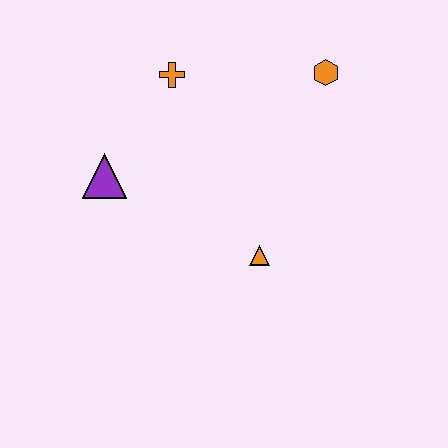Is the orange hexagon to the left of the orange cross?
No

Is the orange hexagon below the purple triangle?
No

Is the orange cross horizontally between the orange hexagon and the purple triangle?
Yes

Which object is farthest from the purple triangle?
The orange hexagon is farthest from the purple triangle.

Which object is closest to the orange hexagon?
The orange cross is closest to the orange hexagon.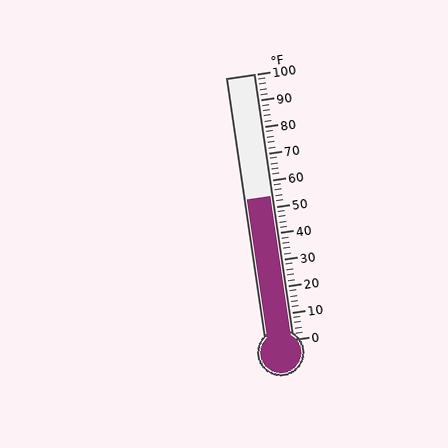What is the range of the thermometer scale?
The thermometer scale ranges from 0°F to 100°F.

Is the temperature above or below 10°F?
The temperature is above 10°F.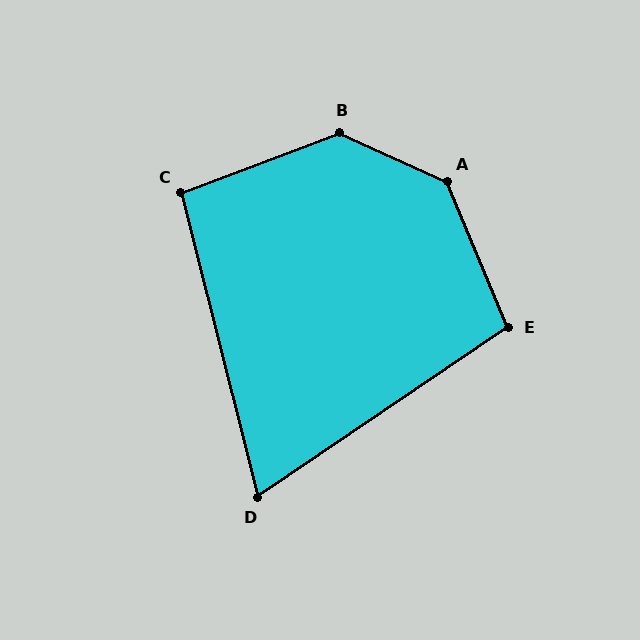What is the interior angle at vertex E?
Approximately 102 degrees (obtuse).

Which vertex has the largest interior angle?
A, at approximately 137 degrees.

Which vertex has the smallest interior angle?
D, at approximately 70 degrees.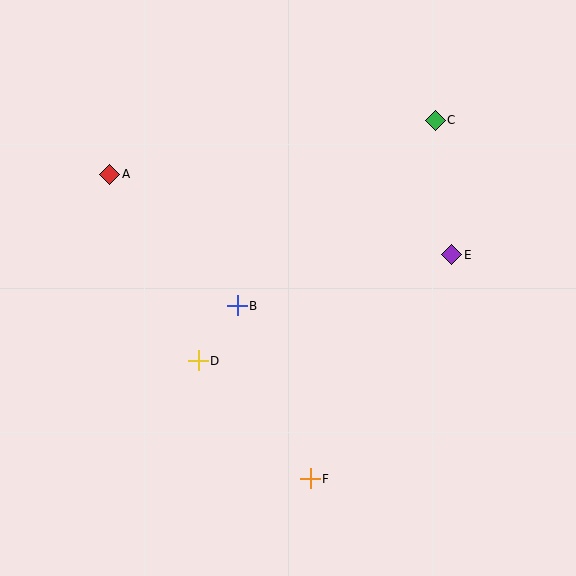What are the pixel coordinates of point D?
Point D is at (198, 361).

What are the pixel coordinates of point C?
Point C is at (435, 120).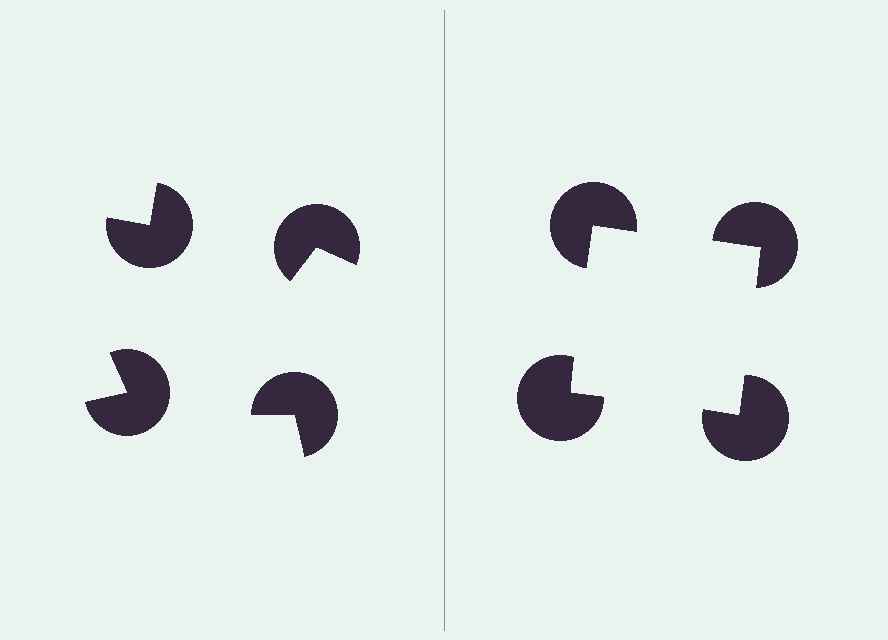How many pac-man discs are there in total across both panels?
8 — 4 on each side.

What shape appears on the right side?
An illusory square.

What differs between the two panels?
The pac-man discs are positioned identically on both sides; only the wedge orientations differ. On the right they align to a square; on the left they are misaligned.